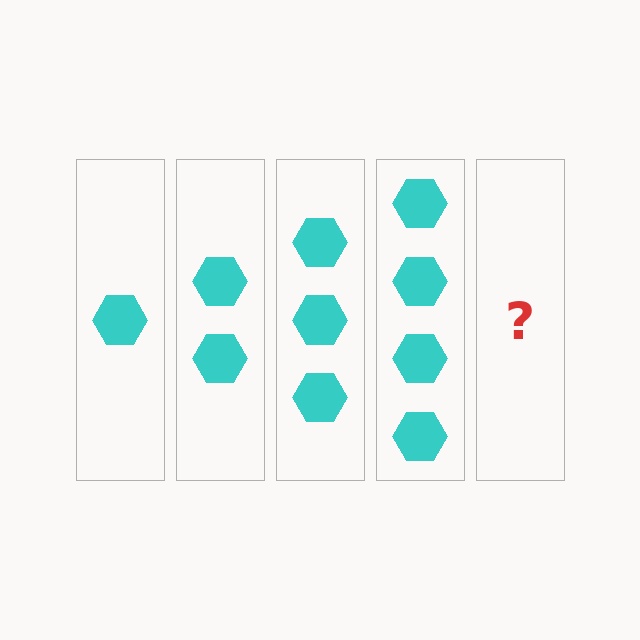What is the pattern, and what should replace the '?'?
The pattern is that each step adds one more hexagon. The '?' should be 5 hexagons.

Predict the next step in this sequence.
The next step is 5 hexagons.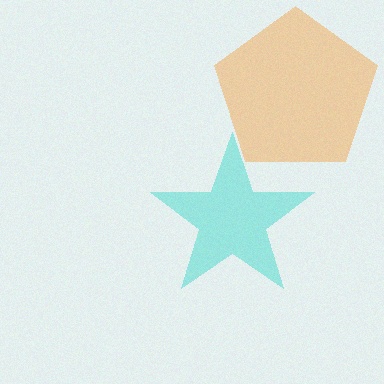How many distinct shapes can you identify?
There are 2 distinct shapes: a cyan star, an orange pentagon.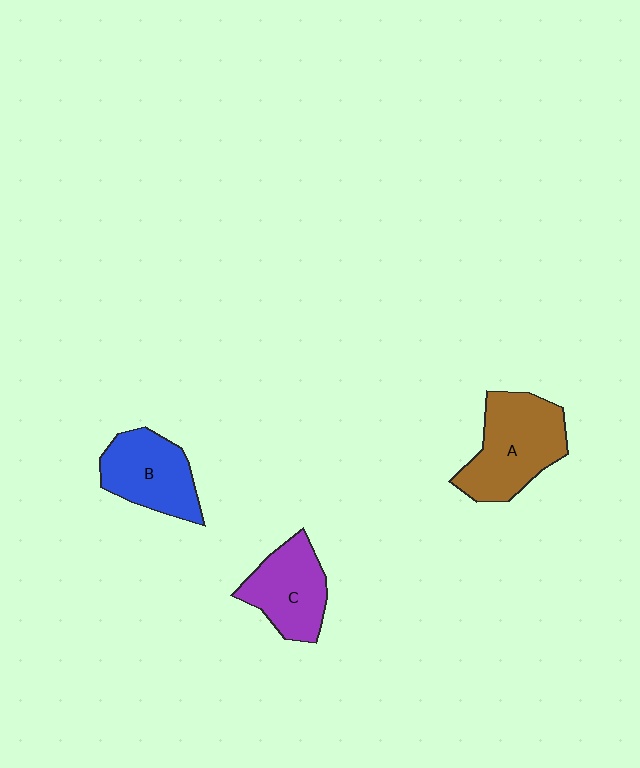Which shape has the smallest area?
Shape C (purple).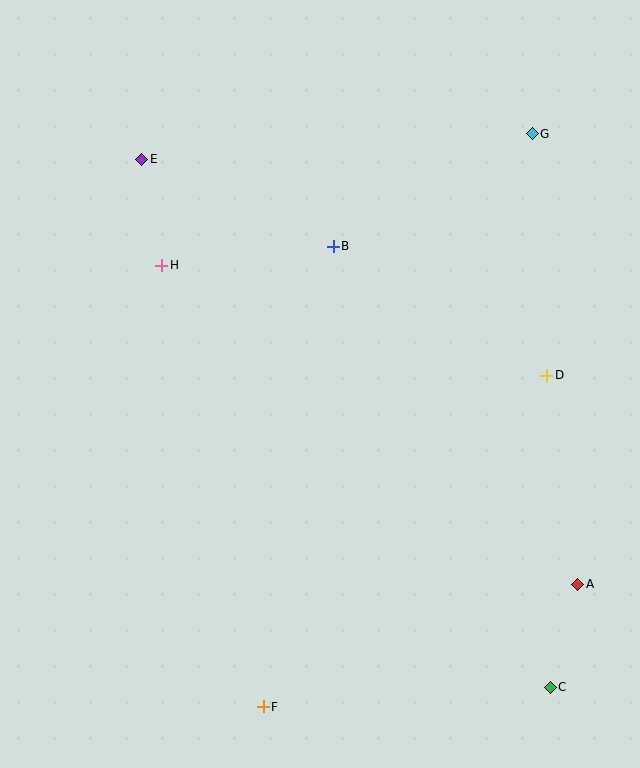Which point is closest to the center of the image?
Point B at (333, 246) is closest to the center.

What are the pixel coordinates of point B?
Point B is at (333, 246).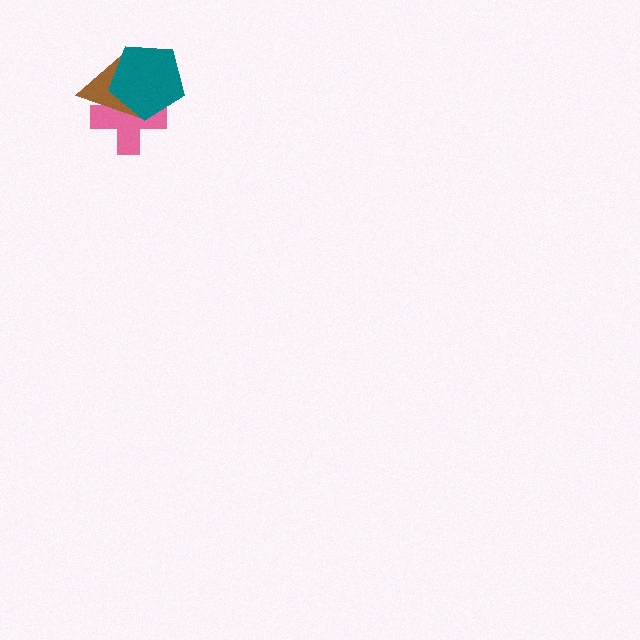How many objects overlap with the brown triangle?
2 objects overlap with the brown triangle.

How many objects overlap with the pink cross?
2 objects overlap with the pink cross.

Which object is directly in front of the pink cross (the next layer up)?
The brown triangle is directly in front of the pink cross.